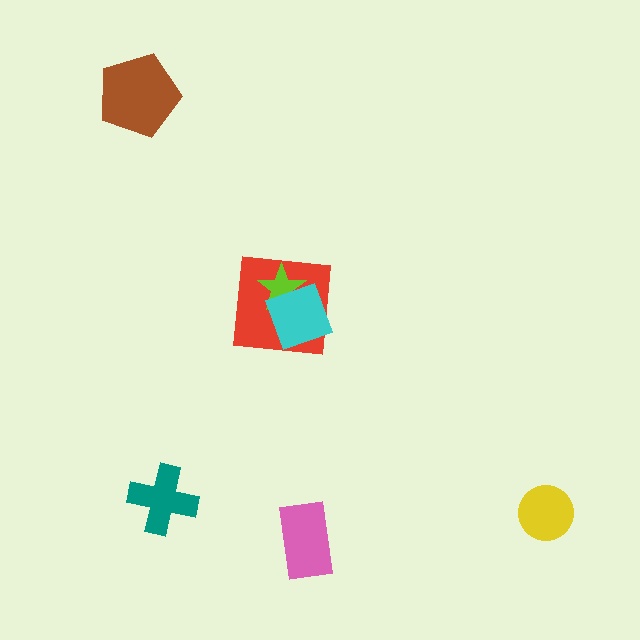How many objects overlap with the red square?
2 objects overlap with the red square.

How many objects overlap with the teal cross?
0 objects overlap with the teal cross.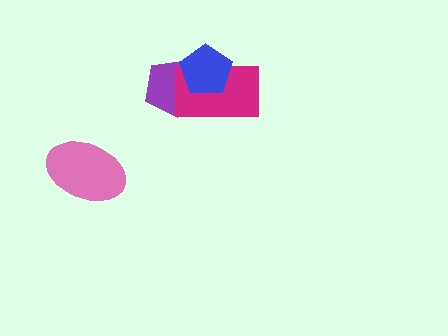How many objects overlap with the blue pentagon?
2 objects overlap with the blue pentagon.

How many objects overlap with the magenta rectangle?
2 objects overlap with the magenta rectangle.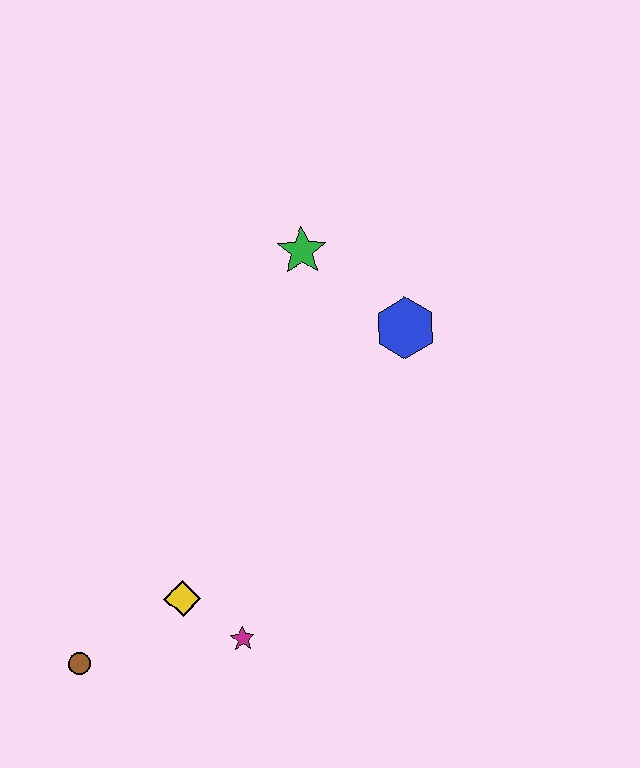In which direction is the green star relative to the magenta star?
The green star is above the magenta star.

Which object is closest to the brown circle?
The yellow diamond is closest to the brown circle.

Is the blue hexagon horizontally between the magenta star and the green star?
No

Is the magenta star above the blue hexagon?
No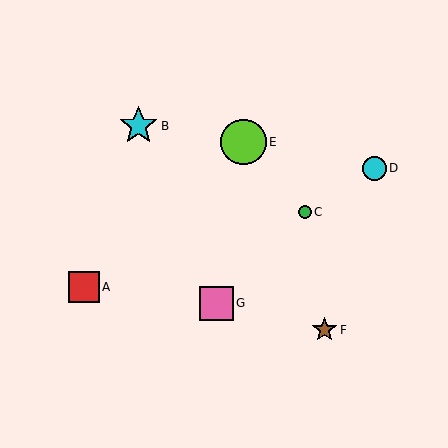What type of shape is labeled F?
Shape F is a brown star.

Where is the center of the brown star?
The center of the brown star is at (324, 330).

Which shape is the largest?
The lime circle (labeled E) is the largest.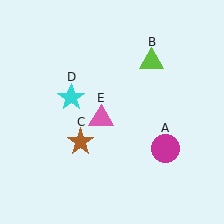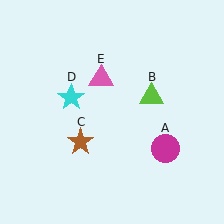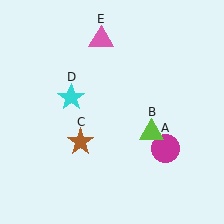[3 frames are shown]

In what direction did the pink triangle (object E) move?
The pink triangle (object E) moved up.